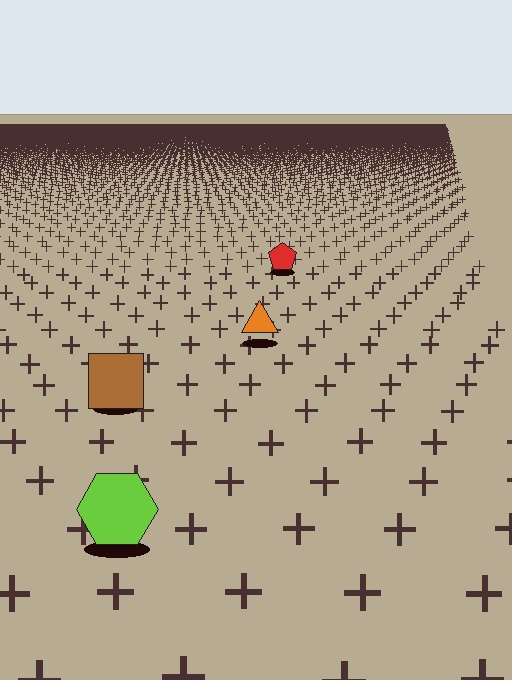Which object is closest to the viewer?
The lime hexagon is closest. The texture marks near it are larger and more spread out.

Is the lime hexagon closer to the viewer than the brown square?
Yes. The lime hexagon is closer — you can tell from the texture gradient: the ground texture is coarser near it.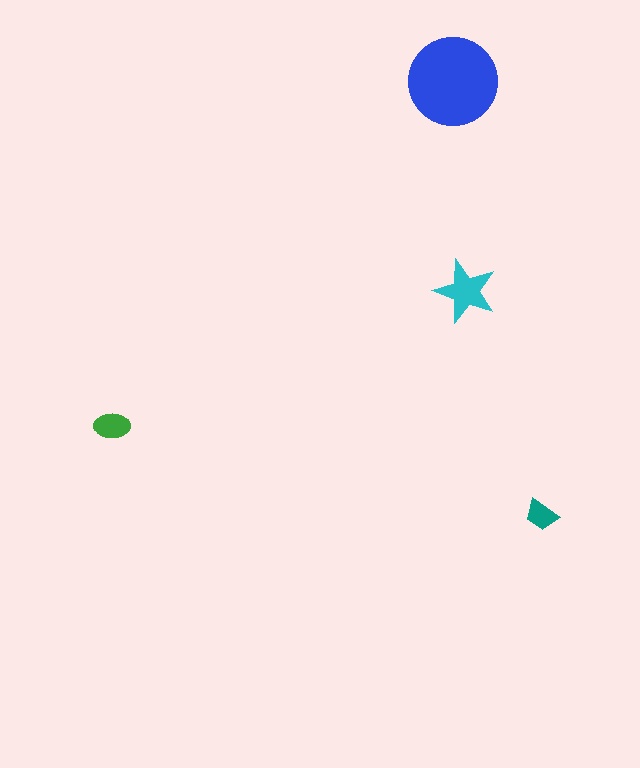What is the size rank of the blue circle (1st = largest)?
1st.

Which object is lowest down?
The teal trapezoid is bottommost.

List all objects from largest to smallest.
The blue circle, the cyan star, the green ellipse, the teal trapezoid.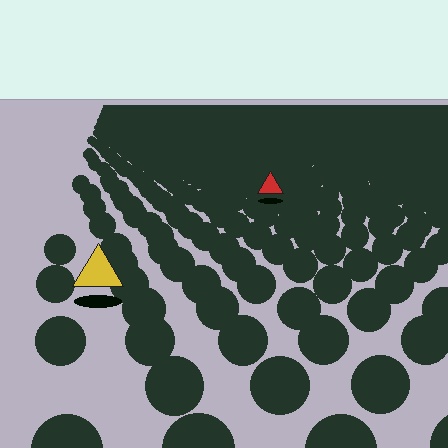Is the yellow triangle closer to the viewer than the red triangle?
Yes. The yellow triangle is closer — you can tell from the texture gradient: the ground texture is coarser near it.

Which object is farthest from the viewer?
The red triangle is farthest from the viewer. It appears smaller and the ground texture around it is denser.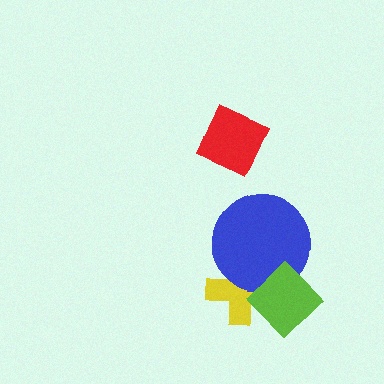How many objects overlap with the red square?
0 objects overlap with the red square.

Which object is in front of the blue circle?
The lime diamond is in front of the blue circle.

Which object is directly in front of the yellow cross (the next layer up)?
The blue circle is directly in front of the yellow cross.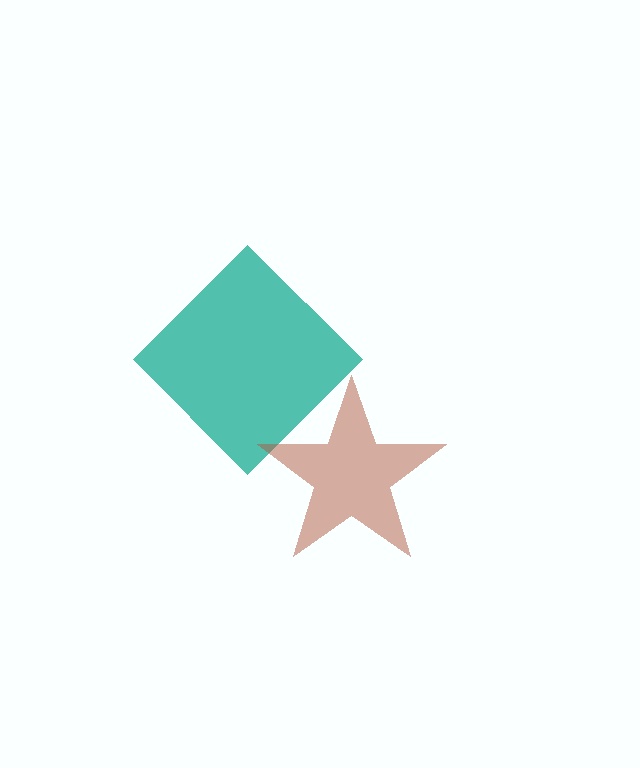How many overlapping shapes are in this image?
There are 2 overlapping shapes in the image.